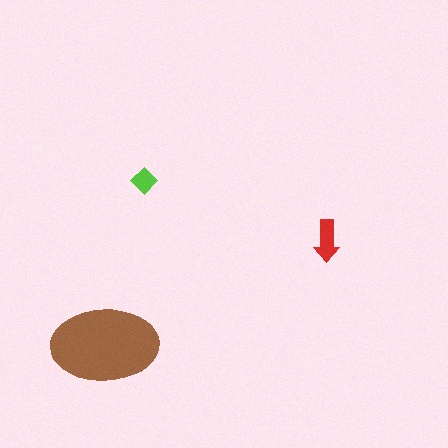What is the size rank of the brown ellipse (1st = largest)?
1st.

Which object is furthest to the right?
The red arrow is rightmost.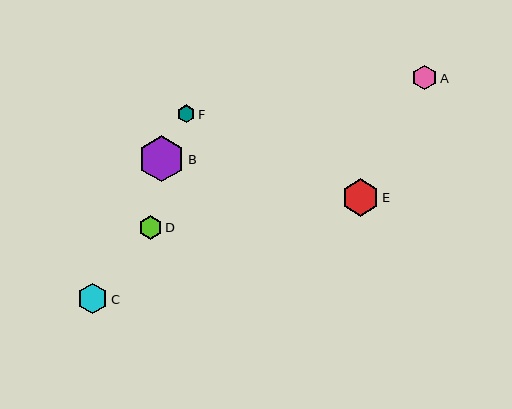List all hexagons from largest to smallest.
From largest to smallest: B, E, C, A, D, F.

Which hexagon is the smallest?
Hexagon F is the smallest with a size of approximately 17 pixels.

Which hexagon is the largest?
Hexagon B is the largest with a size of approximately 46 pixels.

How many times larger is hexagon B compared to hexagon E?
Hexagon B is approximately 1.2 times the size of hexagon E.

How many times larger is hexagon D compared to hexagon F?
Hexagon D is approximately 1.3 times the size of hexagon F.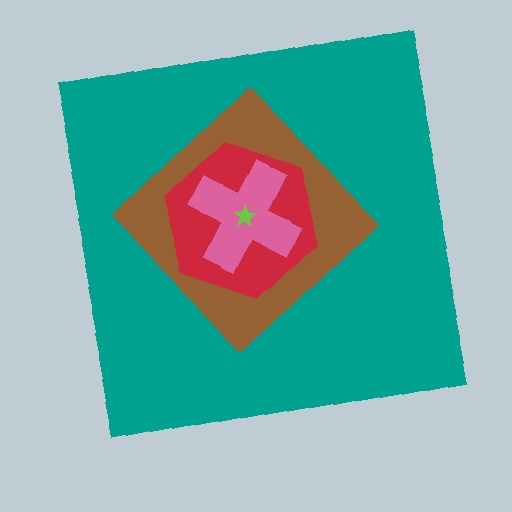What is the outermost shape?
The teal square.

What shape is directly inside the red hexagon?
The pink cross.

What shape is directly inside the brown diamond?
The red hexagon.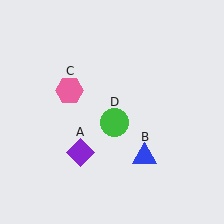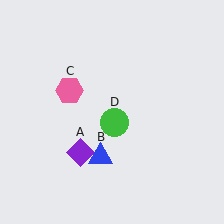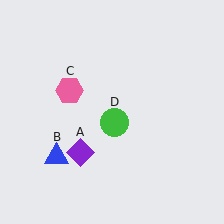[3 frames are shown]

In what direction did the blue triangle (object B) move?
The blue triangle (object B) moved left.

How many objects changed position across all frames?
1 object changed position: blue triangle (object B).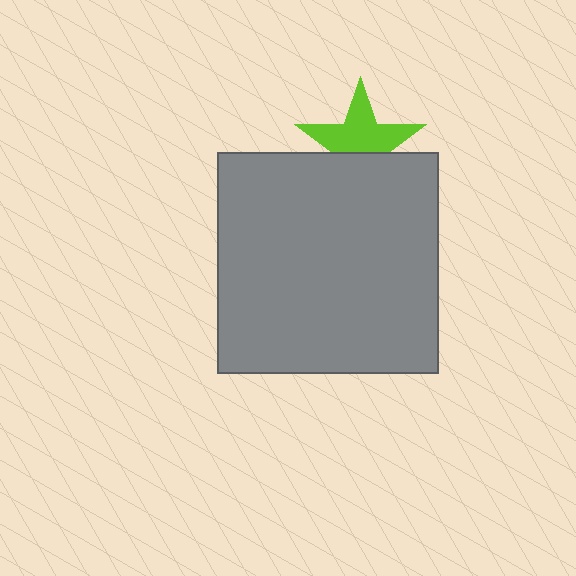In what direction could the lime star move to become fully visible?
The lime star could move up. That would shift it out from behind the gray square entirely.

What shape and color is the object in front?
The object in front is a gray square.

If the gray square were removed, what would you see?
You would see the complete lime star.